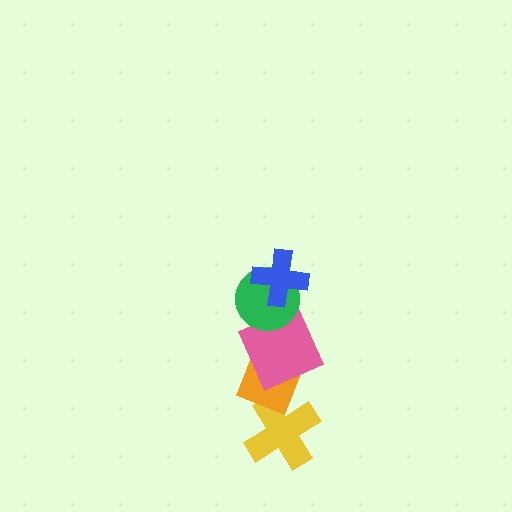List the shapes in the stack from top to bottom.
From top to bottom: the blue cross, the green circle, the pink square, the orange diamond, the yellow cross.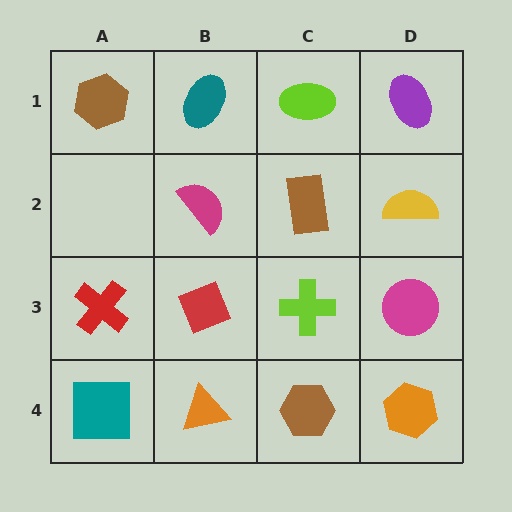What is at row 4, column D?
An orange hexagon.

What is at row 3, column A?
A red cross.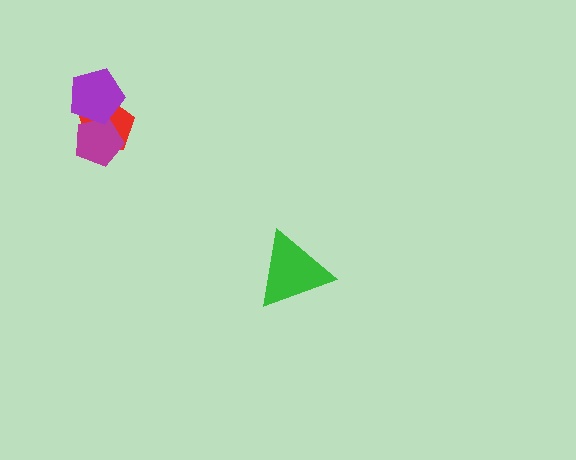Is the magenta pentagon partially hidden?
Yes, it is partially covered by another shape.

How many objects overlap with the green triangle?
0 objects overlap with the green triangle.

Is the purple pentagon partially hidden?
No, no other shape covers it.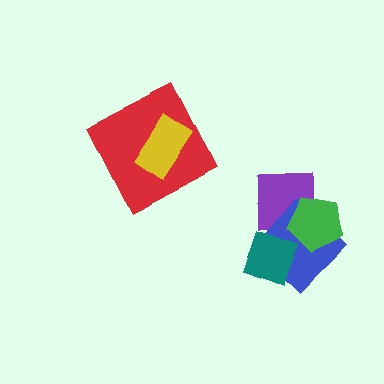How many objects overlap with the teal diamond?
2 objects overlap with the teal diamond.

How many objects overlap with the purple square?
3 objects overlap with the purple square.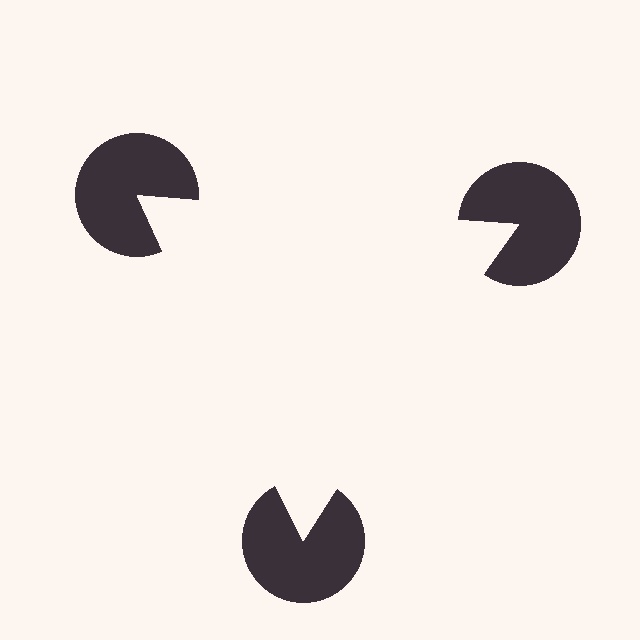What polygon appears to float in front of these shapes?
An illusory triangle — its edges are inferred from the aligned wedge cuts in the pac-man discs, not physically drawn.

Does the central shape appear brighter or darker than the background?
It typically appears slightly brighter than the background, even though no actual brightness change is drawn.